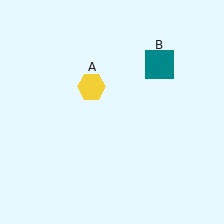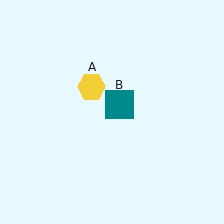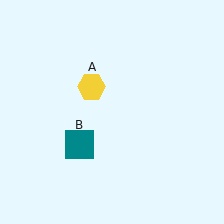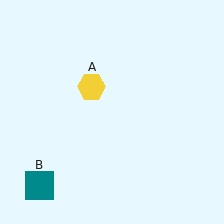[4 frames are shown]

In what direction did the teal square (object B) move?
The teal square (object B) moved down and to the left.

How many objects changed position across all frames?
1 object changed position: teal square (object B).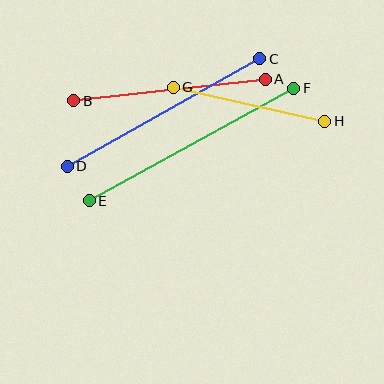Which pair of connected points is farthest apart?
Points E and F are farthest apart.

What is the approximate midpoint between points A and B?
The midpoint is at approximately (170, 90) pixels.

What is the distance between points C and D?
The distance is approximately 220 pixels.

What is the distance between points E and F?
The distance is approximately 233 pixels.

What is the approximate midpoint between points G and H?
The midpoint is at approximately (249, 104) pixels.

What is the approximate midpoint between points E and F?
The midpoint is at approximately (191, 144) pixels.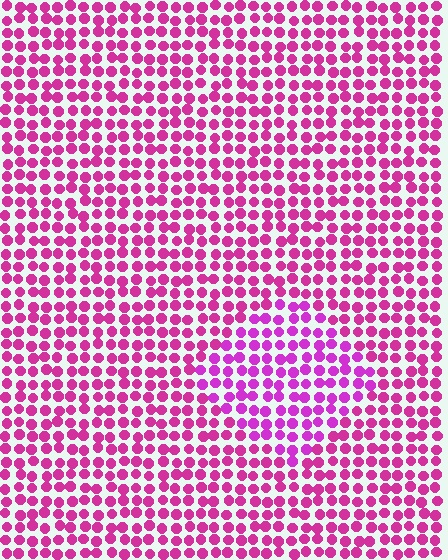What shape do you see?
I see a diamond.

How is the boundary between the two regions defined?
The boundary is defined purely by a slight shift in hue (about 21 degrees). Spacing, size, and orientation are identical on both sides.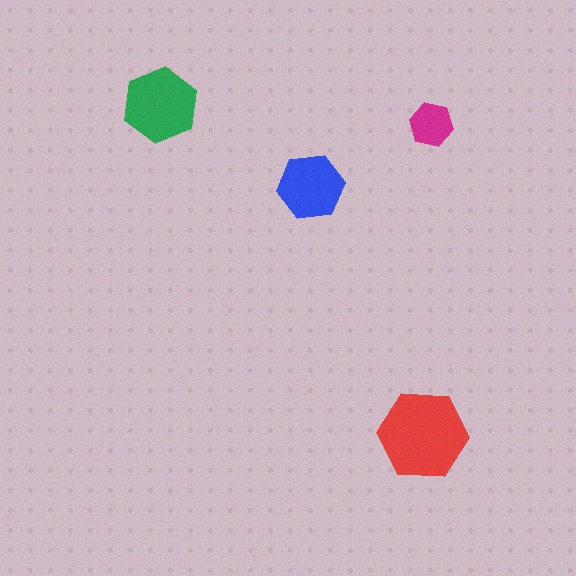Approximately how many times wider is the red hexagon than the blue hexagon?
About 1.5 times wider.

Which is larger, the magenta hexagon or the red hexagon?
The red one.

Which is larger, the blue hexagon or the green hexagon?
The green one.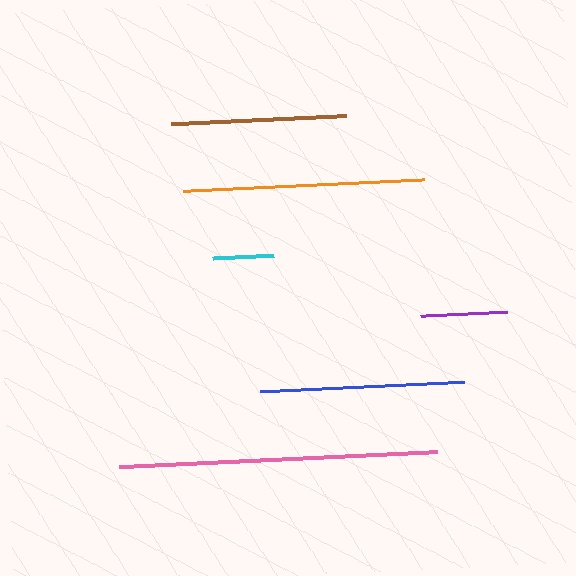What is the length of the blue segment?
The blue segment is approximately 204 pixels long.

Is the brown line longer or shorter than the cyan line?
The brown line is longer than the cyan line.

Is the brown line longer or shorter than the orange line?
The orange line is longer than the brown line.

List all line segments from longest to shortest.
From longest to shortest: pink, orange, blue, brown, purple, cyan.